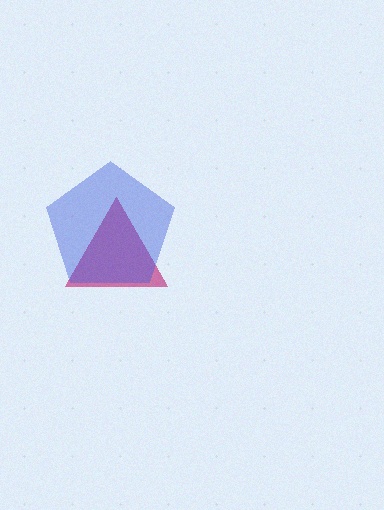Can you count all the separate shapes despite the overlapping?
Yes, there are 2 separate shapes.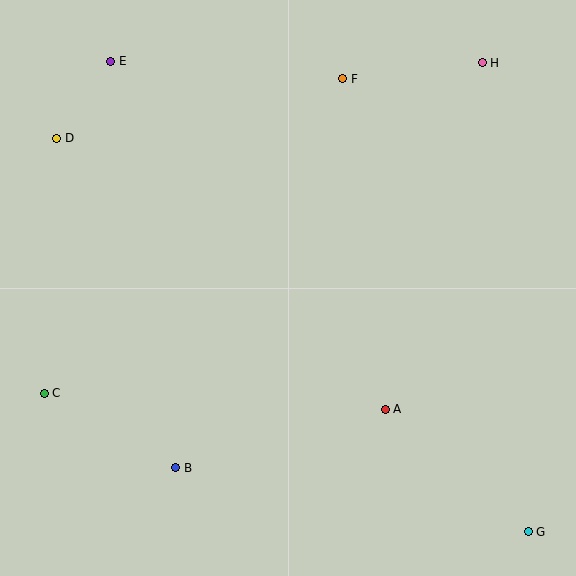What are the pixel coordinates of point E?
Point E is at (111, 61).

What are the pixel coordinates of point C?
Point C is at (44, 393).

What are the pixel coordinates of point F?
Point F is at (343, 79).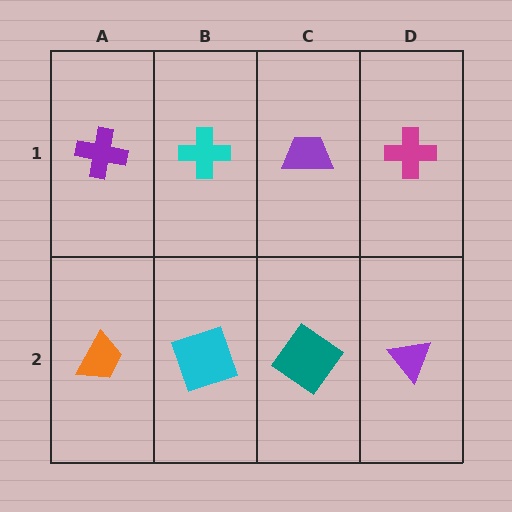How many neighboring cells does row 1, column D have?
2.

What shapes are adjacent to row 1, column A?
An orange trapezoid (row 2, column A), a cyan cross (row 1, column B).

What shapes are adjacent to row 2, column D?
A magenta cross (row 1, column D), a teal diamond (row 2, column C).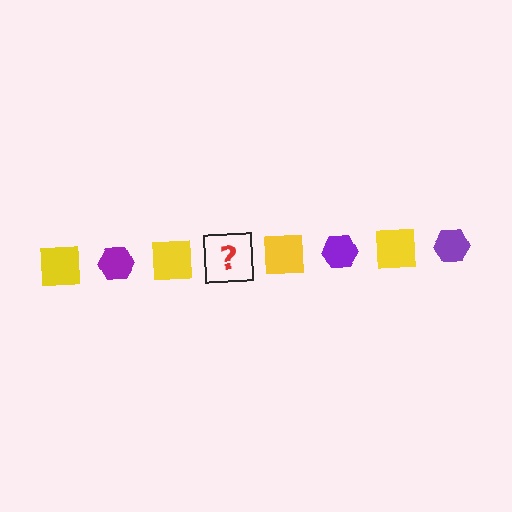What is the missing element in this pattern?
The missing element is a purple hexagon.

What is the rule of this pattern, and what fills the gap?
The rule is that the pattern alternates between yellow square and purple hexagon. The gap should be filled with a purple hexagon.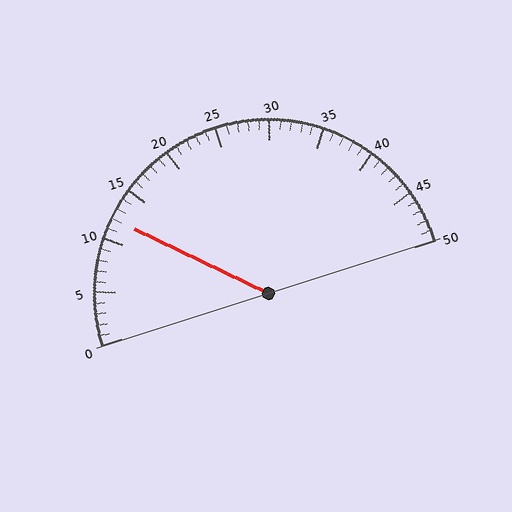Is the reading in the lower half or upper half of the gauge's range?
The reading is in the lower half of the range (0 to 50).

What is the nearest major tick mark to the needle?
The nearest major tick mark is 10.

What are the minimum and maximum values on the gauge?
The gauge ranges from 0 to 50.